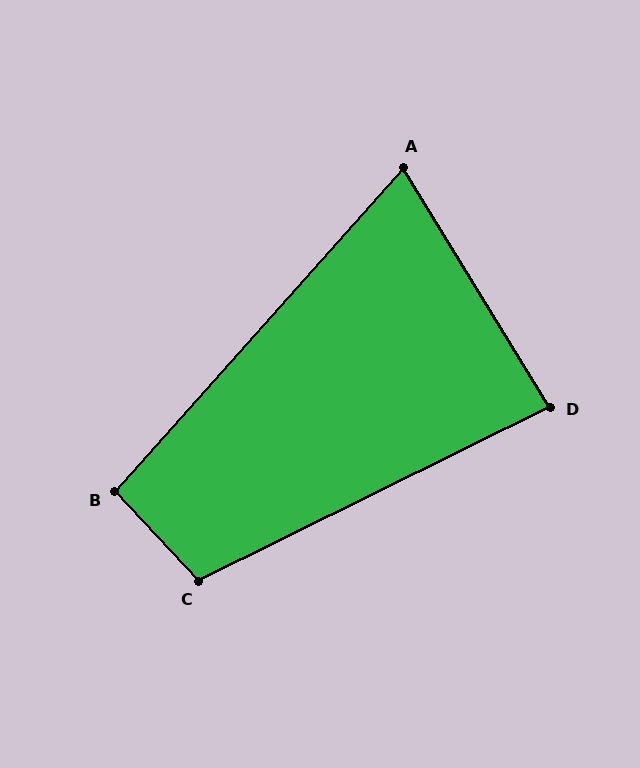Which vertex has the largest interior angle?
C, at approximately 107 degrees.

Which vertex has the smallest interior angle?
A, at approximately 73 degrees.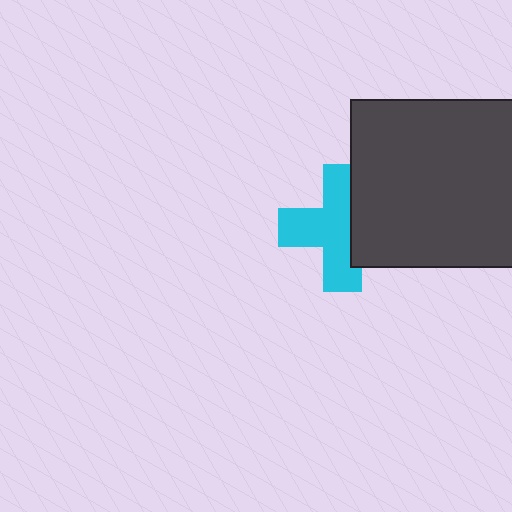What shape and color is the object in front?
The object in front is a dark gray square.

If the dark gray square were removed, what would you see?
You would see the complete cyan cross.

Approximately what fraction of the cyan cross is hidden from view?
Roughly 36% of the cyan cross is hidden behind the dark gray square.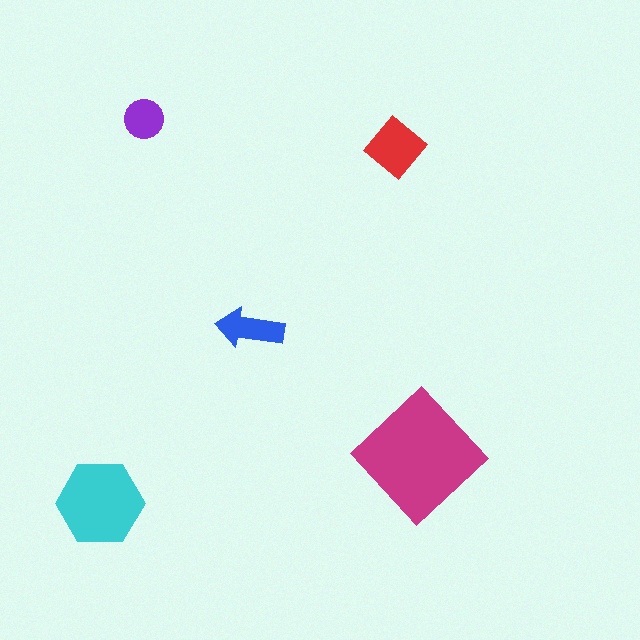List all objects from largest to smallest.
The magenta diamond, the cyan hexagon, the red diamond, the blue arrow, the purple circle.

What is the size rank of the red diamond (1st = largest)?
3rd.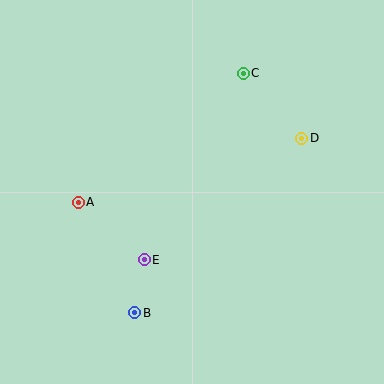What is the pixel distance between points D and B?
The distance between D and B is 242 pixels.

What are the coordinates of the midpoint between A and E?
The midpoint between A and E is at (111, 231).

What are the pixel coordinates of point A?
Point A is at (78, 202).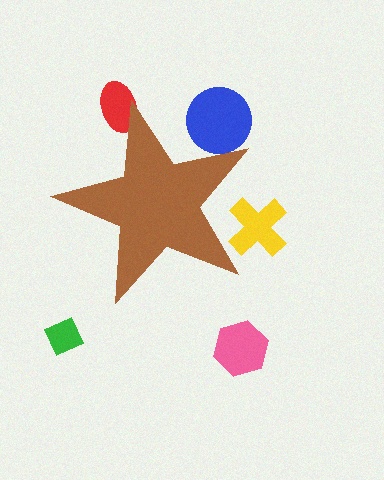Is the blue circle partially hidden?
Yes, the blue circle is partially hidden behind the brown star.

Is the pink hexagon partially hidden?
No, the pink hexagon is fully visible.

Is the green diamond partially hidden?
No, the green diamond is fully visible.